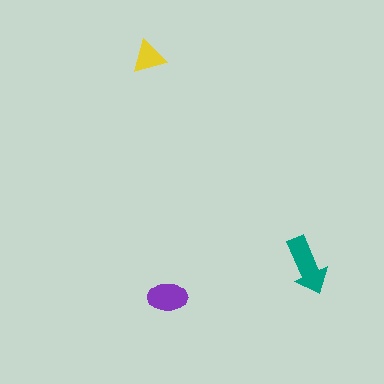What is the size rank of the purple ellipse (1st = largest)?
2nd.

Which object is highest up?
The yellow triangle is topmost.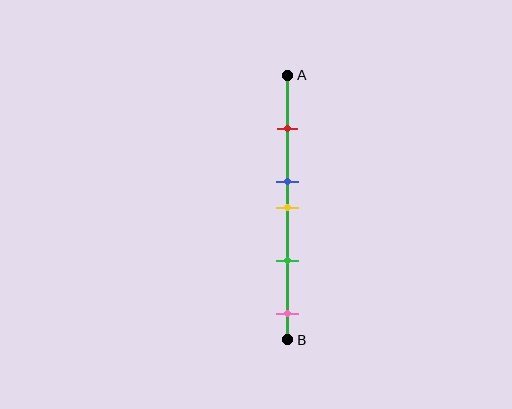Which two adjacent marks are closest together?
The blue and yellow marks are the closest adjacent pair.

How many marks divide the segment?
There are 5 marks dividing the segment.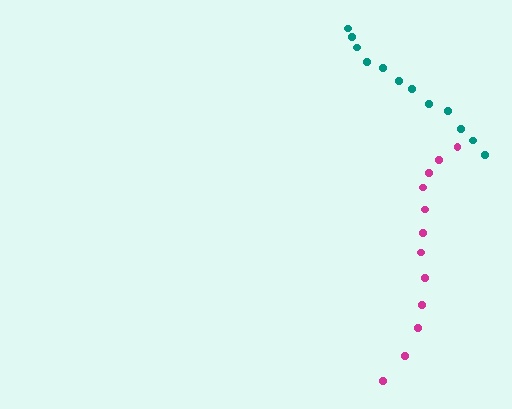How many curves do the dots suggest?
There are 2 distinct paths.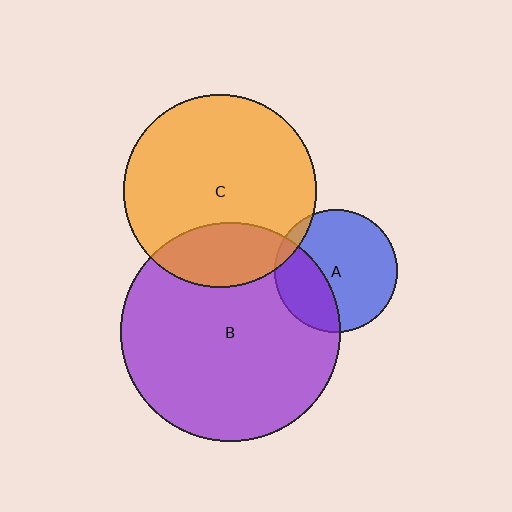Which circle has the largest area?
Circle B (purple).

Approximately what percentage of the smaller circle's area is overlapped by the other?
Approximately 30%.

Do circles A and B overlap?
Yes.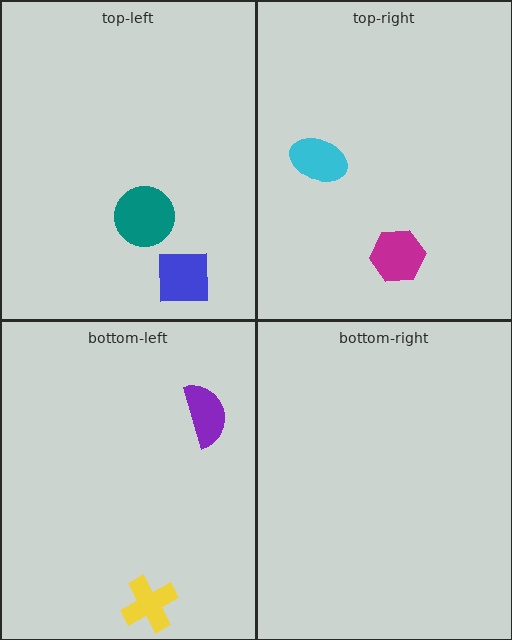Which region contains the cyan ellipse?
The top-right region.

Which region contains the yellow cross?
The bottom-left region.